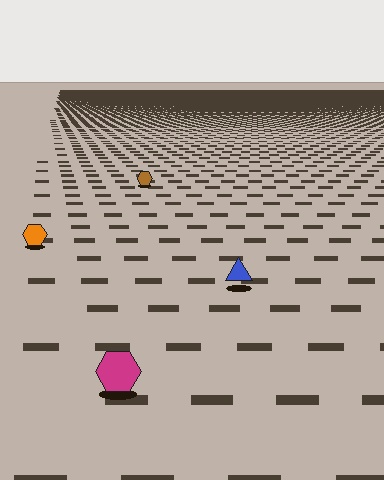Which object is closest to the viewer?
The magenta hexagon is closest. The texture marks near it are larger and more spread out.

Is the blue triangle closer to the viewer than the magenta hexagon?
No. The magenta hexagon is closer — you can tell from the texture gradient: the ground texture is coarser near it.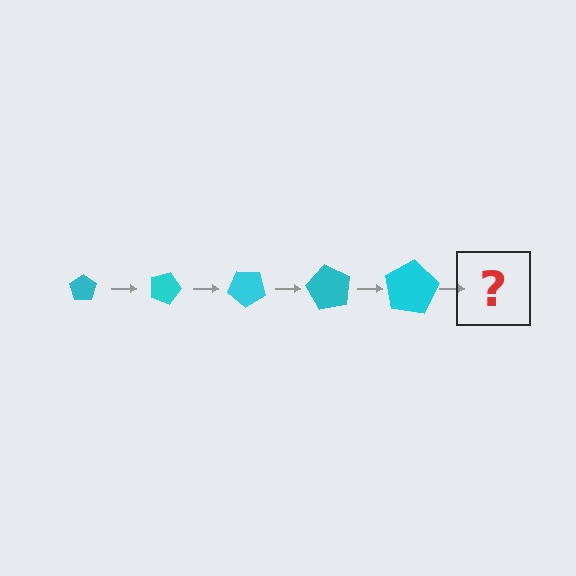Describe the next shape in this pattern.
It should be a pentagon, larger than the previous one and rotated 100 degrees from the start.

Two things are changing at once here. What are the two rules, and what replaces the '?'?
The two rules are that the pentagon grows larger each step and it rotates 20 degrees each step. The '?' should be a pentagon, larger than the previous one and rotated 100 degrees from the start.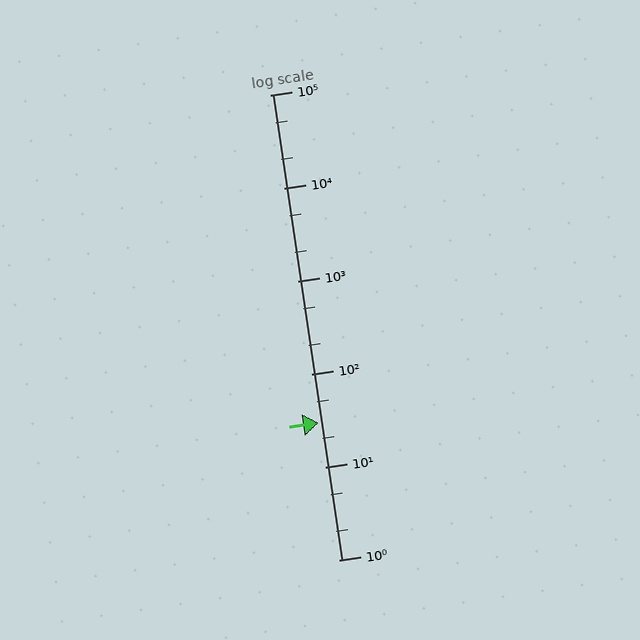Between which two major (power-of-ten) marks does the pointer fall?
The pointer is between 10 and 100.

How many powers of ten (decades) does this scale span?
The scale spans 5 decades, from 1 to 100000.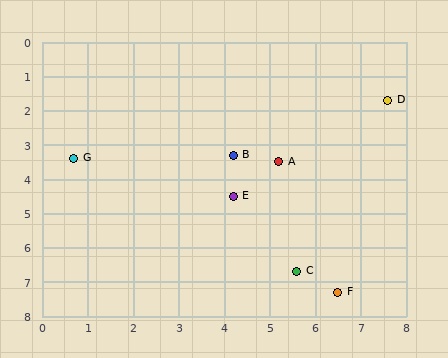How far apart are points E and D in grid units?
Points E and D are about 4.4 grid units apart.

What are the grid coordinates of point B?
Point B is at approximately (4.2, 3.3).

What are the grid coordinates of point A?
Point A is at approximately (5.2, 3.5).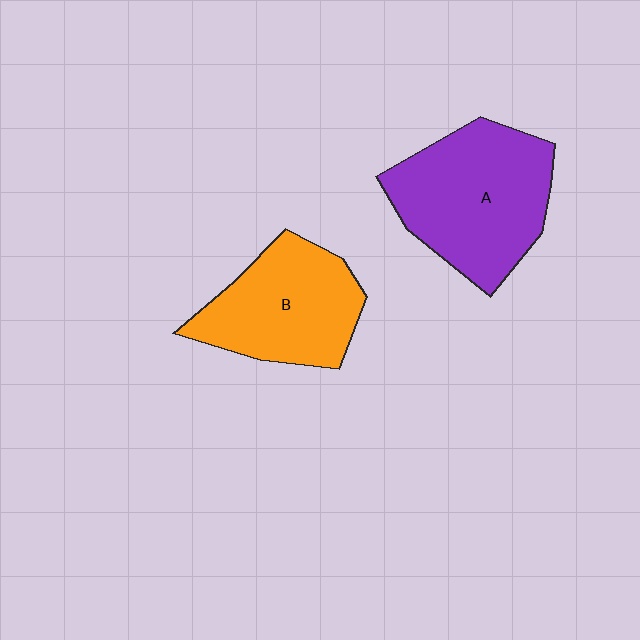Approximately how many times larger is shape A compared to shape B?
Approximately 1.2 times.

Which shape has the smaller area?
Shape B (orange).